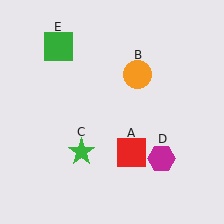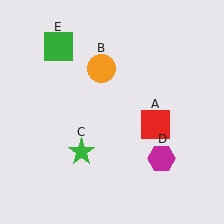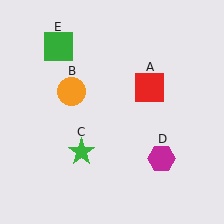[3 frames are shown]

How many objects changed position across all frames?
2 objects changed position: red square (object A), orange circle (object B).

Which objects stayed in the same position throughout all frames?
Green star (object C) and magenta hexagon (object D) and green square (object E) remained stationary.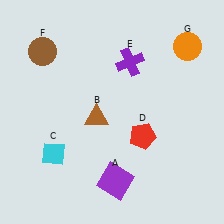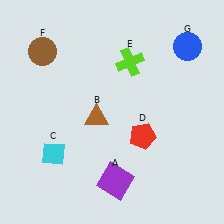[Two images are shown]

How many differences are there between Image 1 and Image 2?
There are 2 differences between the two images.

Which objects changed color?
E changed from purple to lime. G changed from orange to blue.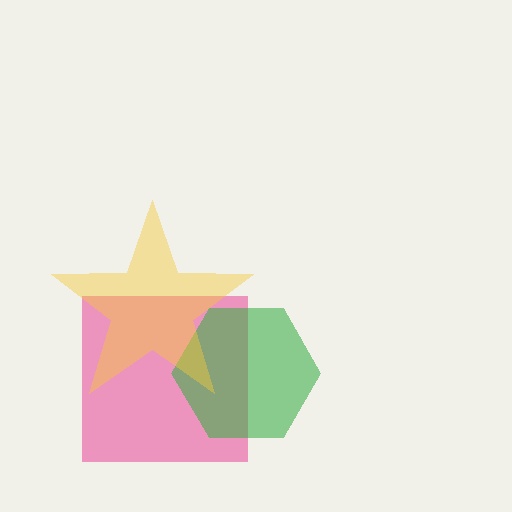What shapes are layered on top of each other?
The layered shapes are: a pink square, a green hexagon, a yellow star.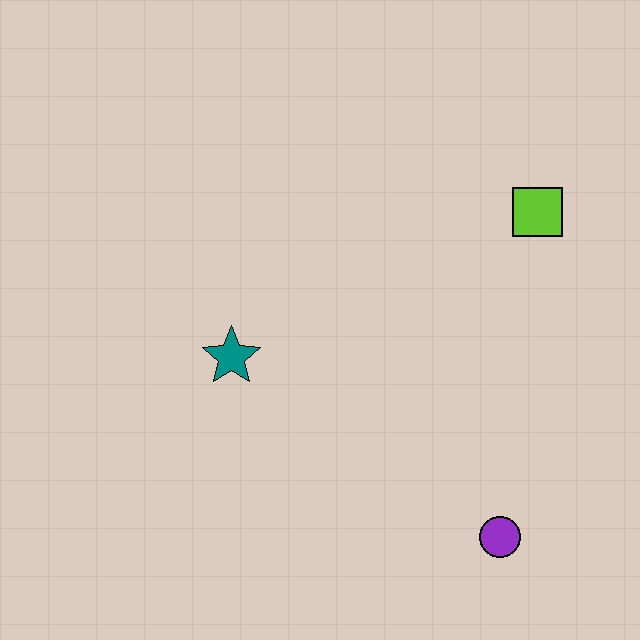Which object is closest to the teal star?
The purple circle is closest to the teal star.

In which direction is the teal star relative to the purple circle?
The teal star is to the left of the purple circle.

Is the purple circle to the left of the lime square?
Yes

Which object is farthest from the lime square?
The teal star is farthest from the lime square.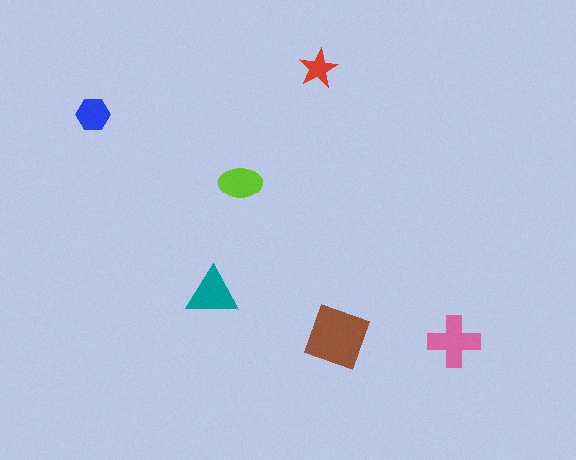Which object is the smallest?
The red star.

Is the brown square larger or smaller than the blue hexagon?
Larger.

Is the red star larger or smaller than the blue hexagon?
Smaller.